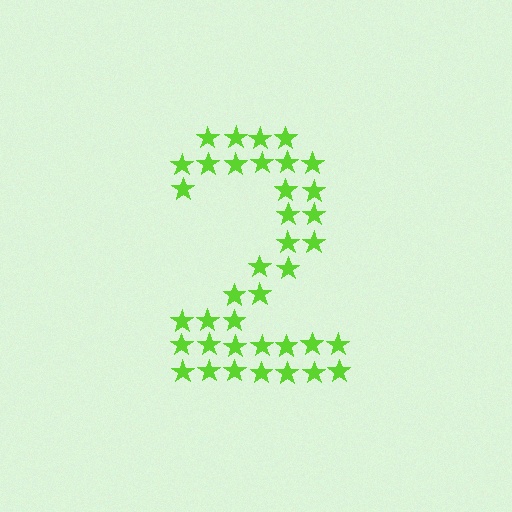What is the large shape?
The large shape is the digit 2.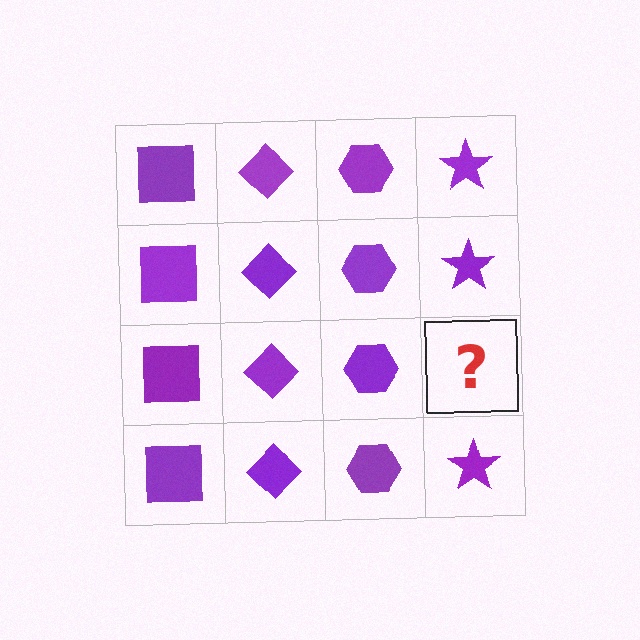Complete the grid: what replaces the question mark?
The question mark should be replaced with a purple star.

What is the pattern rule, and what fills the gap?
The rule is that each column has a consistent shape. The gap should be filled with a purple star.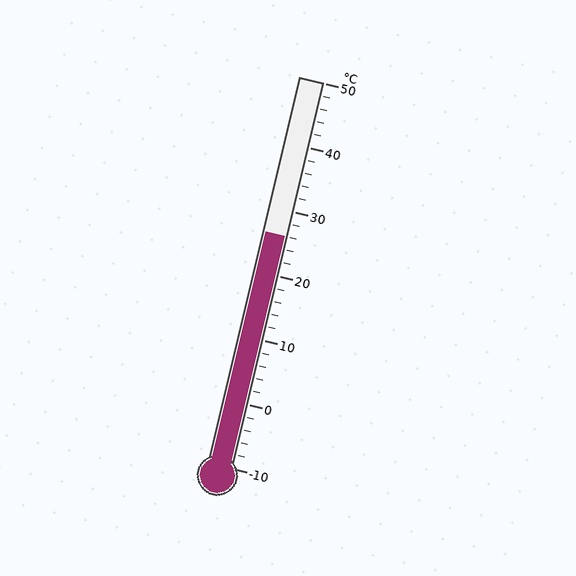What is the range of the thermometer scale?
The thermometer scale ranges from -10°C to 50°C.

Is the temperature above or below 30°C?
The temperature is below 30°C.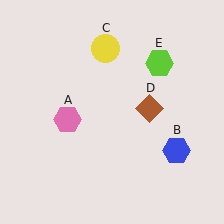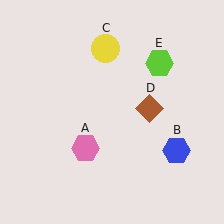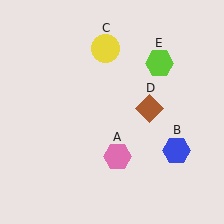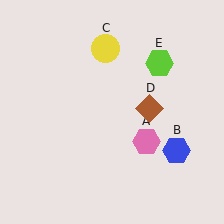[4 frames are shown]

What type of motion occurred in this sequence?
The pink hexagon (object A) rotated counterclockwise around the center of the scene.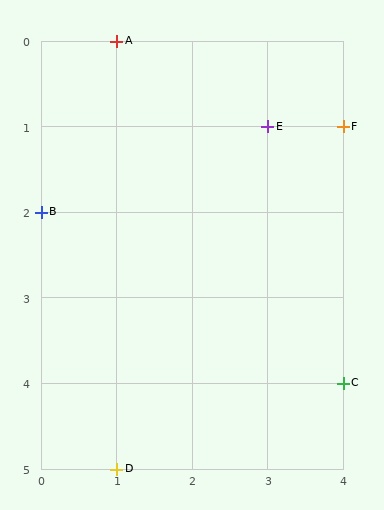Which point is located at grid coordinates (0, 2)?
Point B is at (0, 2).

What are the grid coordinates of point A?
Point A is at grid coordinates (1, 0).